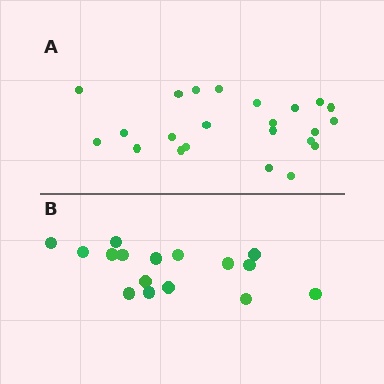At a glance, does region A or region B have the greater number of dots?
Region A (the top region) has more dots.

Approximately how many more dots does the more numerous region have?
Region A has roughly 8 or so more dots than region B.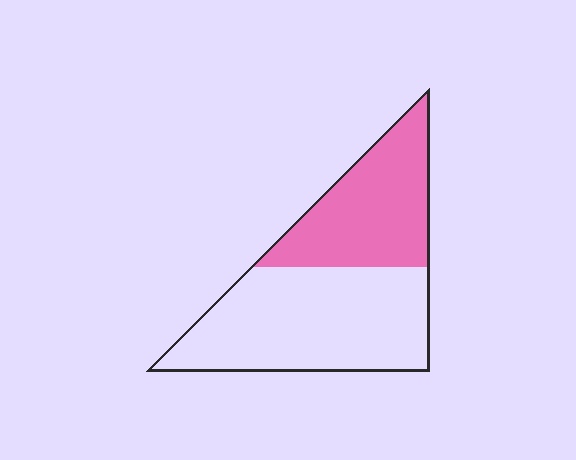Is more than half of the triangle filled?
No.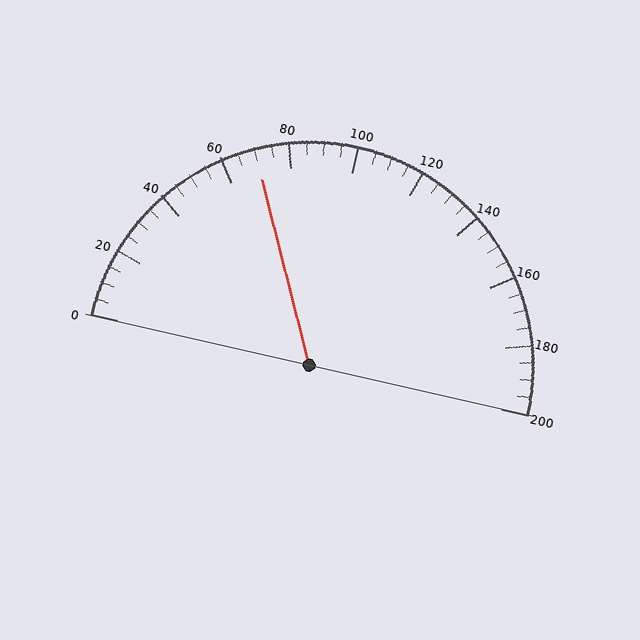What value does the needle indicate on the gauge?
The needle indicates approximately 70.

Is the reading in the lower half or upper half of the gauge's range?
The reading is in the lower half of the range (0 to 200).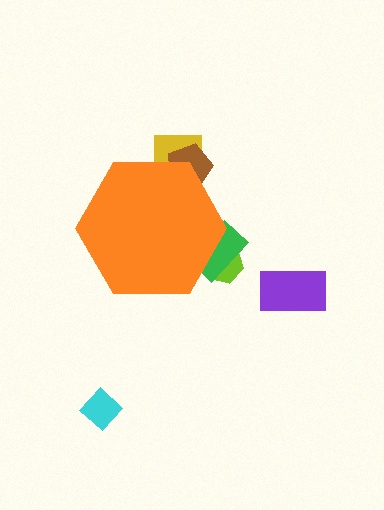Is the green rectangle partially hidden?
Yes, the green rectangle is partially hidden behind the orange hexagon.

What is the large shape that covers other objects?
An orange hexagon.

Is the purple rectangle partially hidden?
No, the purple rectangle is fully visible.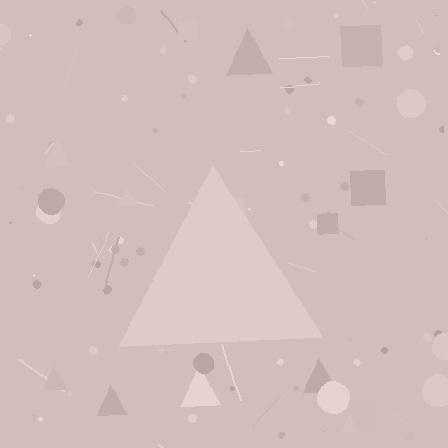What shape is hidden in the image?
A triangle is hidden in the image.